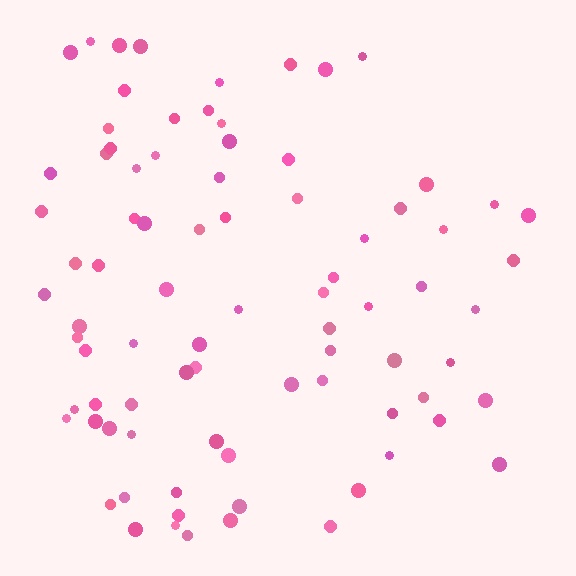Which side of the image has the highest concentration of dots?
The left.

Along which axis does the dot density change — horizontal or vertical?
Horizontal.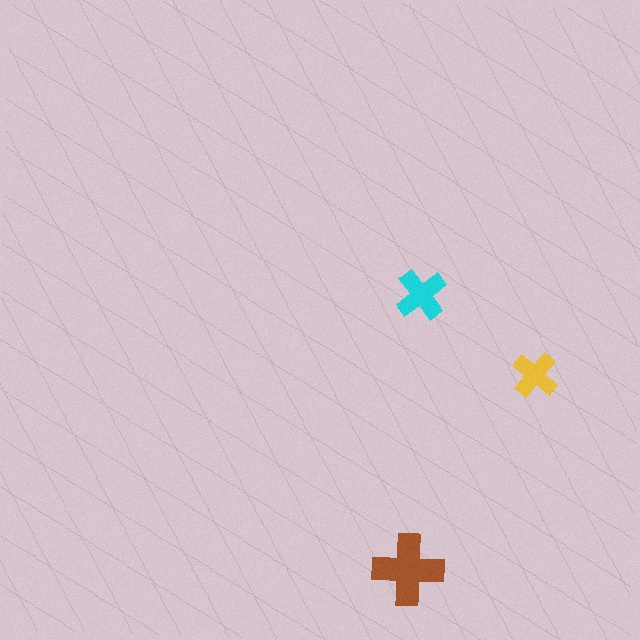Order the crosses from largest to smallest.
the brown one, the cyan one, the yellow one.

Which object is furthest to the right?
The yellow cross is rightmost.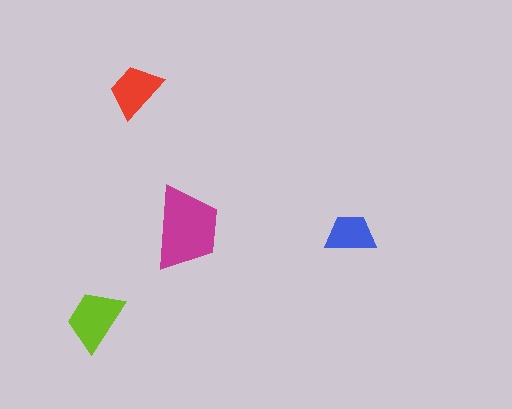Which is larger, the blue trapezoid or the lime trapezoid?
The lime one.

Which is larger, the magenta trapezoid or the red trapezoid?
The magenta one.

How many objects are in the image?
There are 4 objects in the image.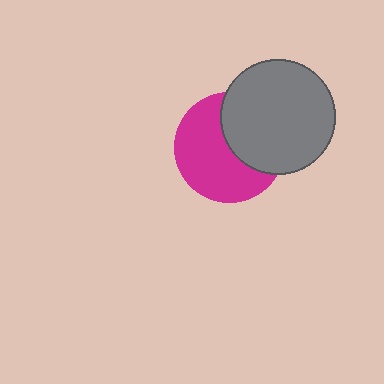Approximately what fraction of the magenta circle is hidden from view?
Roughly 40% of the magenta circle is hidden behind the gray circle.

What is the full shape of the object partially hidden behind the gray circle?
The partially hidden object is a magenta circle.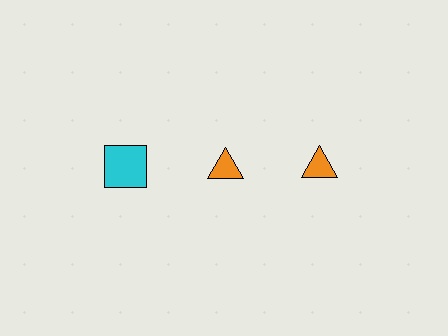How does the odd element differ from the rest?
It differs in both color (cyan instead of orange) and shape (square instead of triangle).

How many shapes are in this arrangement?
There are 3 shapes arranged in a grid pattern.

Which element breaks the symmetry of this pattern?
The cyan square in the top row, leftmost column breaks the symmetry. All other shapes are orange triangles.